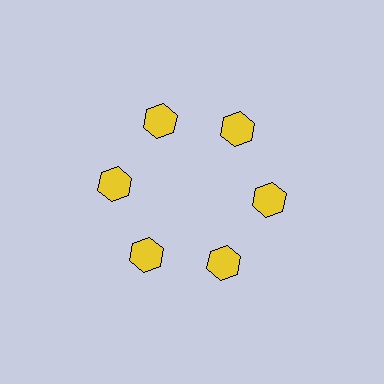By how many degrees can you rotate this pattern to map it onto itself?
The pattern maps onto itself every 60 degrees of rotation.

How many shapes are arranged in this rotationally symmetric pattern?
There are 6 shapes, arranged in 6 groups of 1.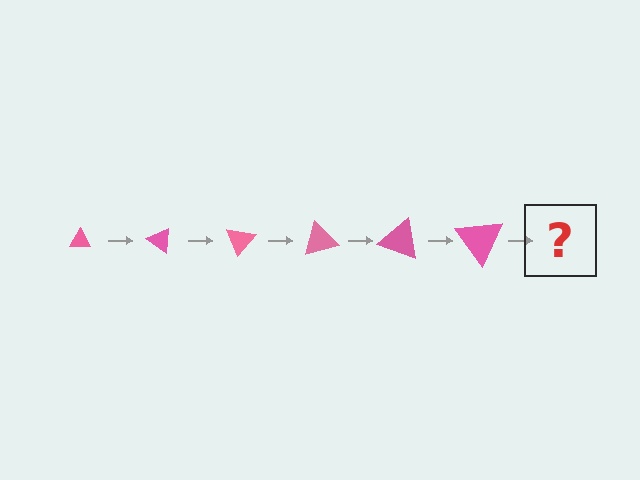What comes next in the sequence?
The next element should be a triangle, larger than the previous one and rotated 210 degrees from the start.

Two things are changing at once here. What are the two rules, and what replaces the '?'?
The two rules are that the triangle grows larger each step and it rotates 35 degrees each step. The '?' should be a triangle, larger than the previous one and rotated 210 degrees from the start.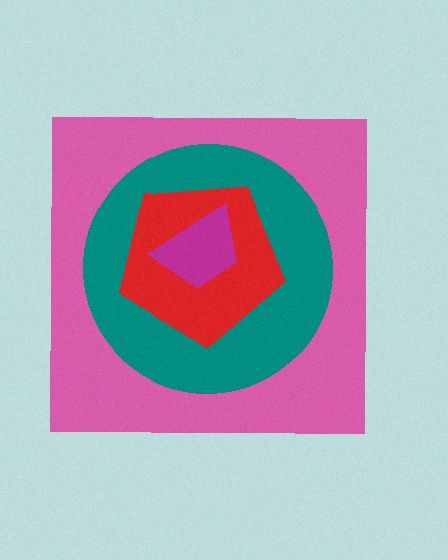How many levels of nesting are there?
4.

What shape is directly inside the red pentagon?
The magenta trapezoid.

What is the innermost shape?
The magenta trapezoid.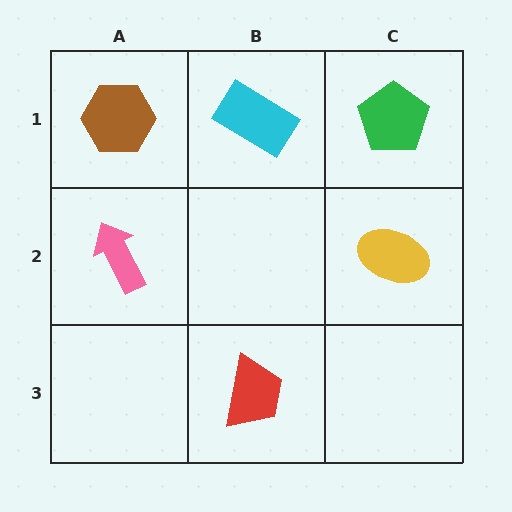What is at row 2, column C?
A yellow ellipse.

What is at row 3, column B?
A red trapezoid.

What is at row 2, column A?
A pink arrow.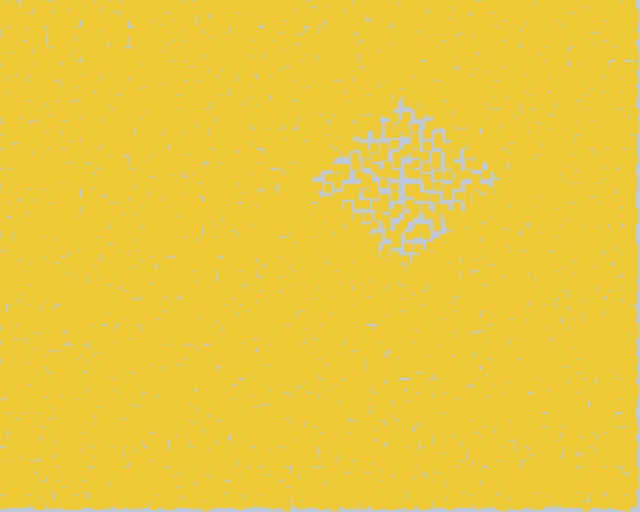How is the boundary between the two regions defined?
The boundary is defined by a change in element density (approximately 2.2x ratio). All elements are the same color, size, and shape.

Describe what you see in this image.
The image contains small yellow elements arranged at two different densities. A diamond-shaped region is visible where the elements are less densely packed than the surrounding area.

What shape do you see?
I see a diamond.